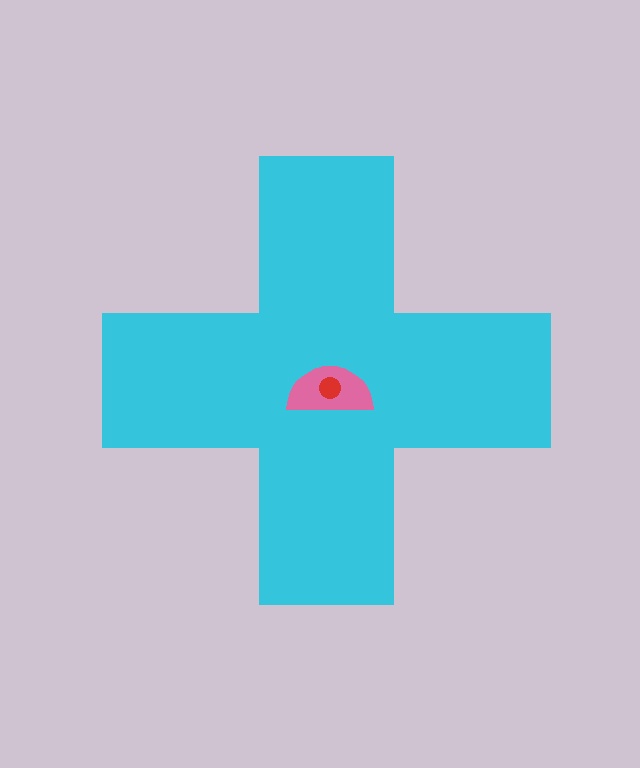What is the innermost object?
The red circle.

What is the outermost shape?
The cyan cross.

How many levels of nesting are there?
3.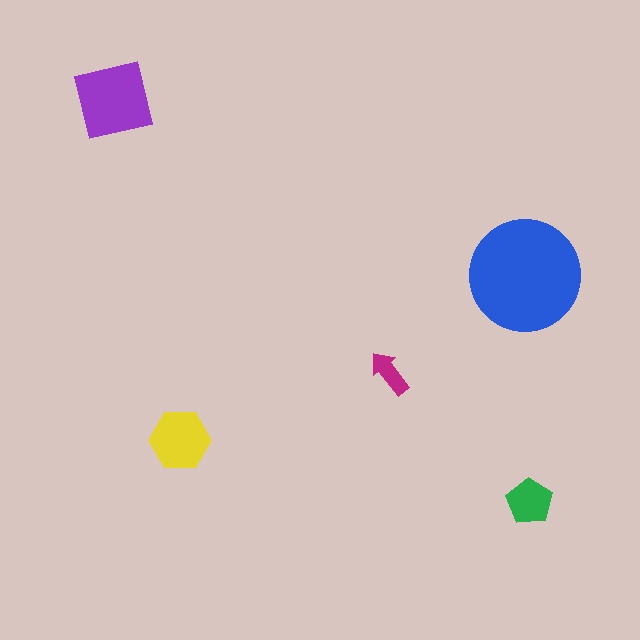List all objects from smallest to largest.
The magenta arrow, the green pentagon, the yellow hexagon, the purple square, the blue circle.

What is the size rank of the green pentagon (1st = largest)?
4th.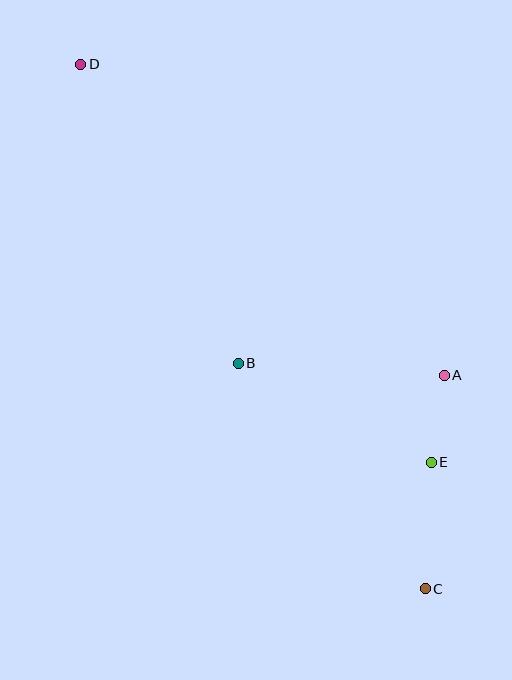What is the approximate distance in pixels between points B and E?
The distance between B and E is approximately 217 pixels.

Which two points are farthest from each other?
Points C and D are farthest from each other.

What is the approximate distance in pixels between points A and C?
The distance between A and C is approximately 214 pixels.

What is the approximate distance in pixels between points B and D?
The distance between B and D is approximately 338 pixels.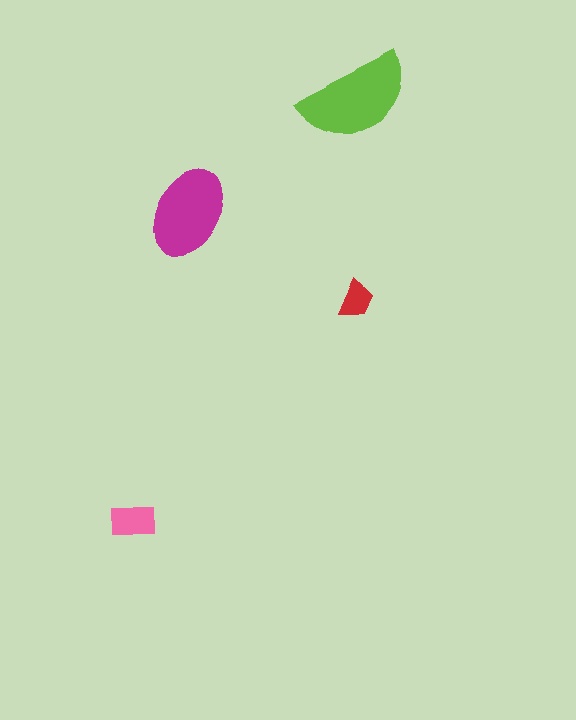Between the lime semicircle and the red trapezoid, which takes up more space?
The lime semicircle.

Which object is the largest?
The lime semicircle.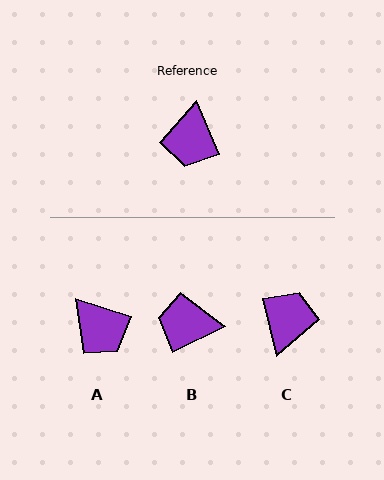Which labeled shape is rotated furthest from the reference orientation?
C, about 171 degrees away.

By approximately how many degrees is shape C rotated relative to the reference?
Approximately 171 degrees counter-clockwise.